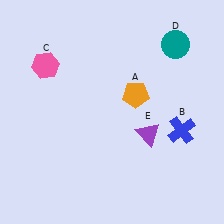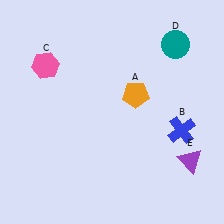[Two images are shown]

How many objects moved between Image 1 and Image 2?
1 object moved between the two images.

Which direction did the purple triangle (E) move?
The purple triangle (E) moved right.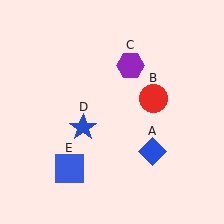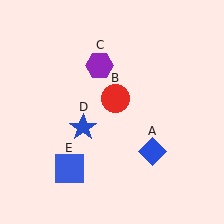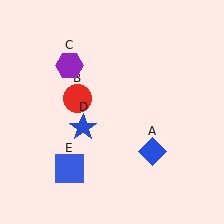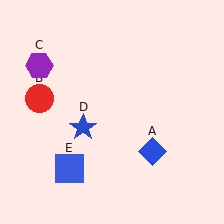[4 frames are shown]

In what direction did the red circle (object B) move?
The red circle (object B) moved left.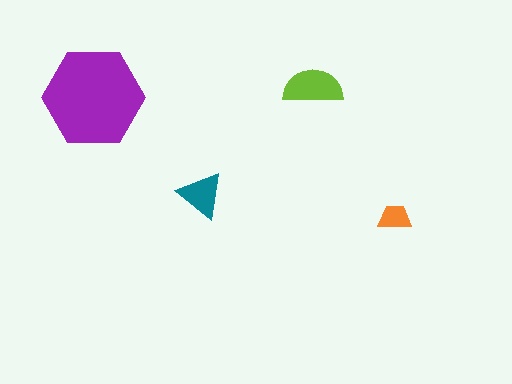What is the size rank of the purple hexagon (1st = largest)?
1st.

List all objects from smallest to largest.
The orange trapezoid, the teal triangle, the lime semicircle, the purple hexagon.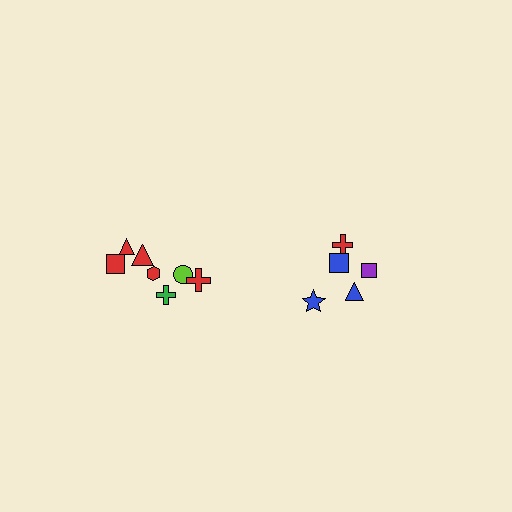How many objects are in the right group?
There are 5 objects.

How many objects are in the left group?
There are 7 objects.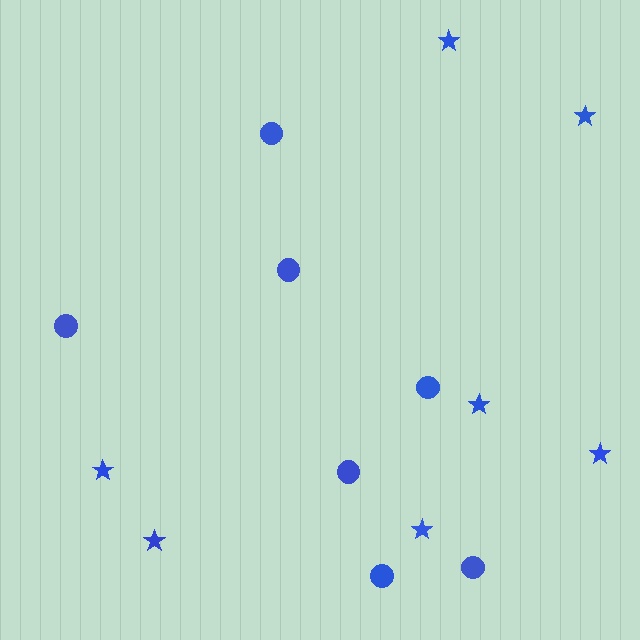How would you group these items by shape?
There are 2 groups: one group of stars (7) and one group of circles (7).